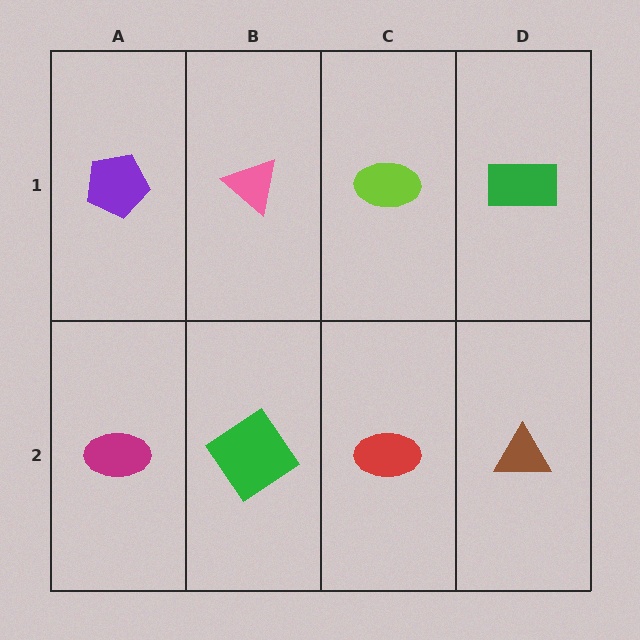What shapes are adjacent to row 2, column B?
A pink triangle (row 1, column B), a magenta ellipse (row 2, column A), a red ellipse (row 2, column C).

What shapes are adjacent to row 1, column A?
A magenta ellipse (row 2, column A), a pink triangle (row 1, column B).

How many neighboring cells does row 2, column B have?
3.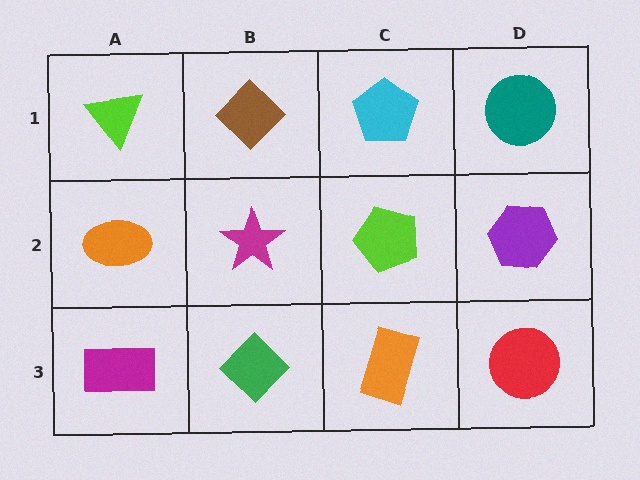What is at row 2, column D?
A purple hexagon.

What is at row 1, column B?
A brown diamond.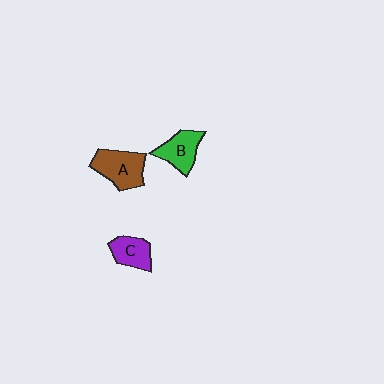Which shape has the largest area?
Shape A (brown).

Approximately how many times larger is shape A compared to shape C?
Approximately 1.5 times.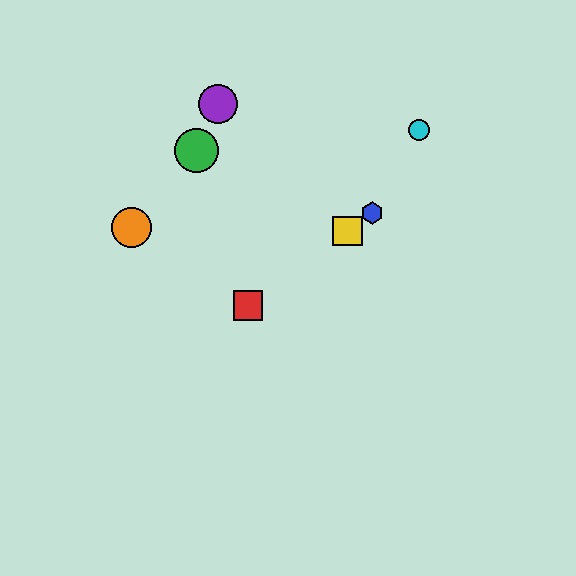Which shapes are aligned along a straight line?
The red square, the blue hexagon, the yellow square are aligned along a straight line.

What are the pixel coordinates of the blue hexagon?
The blue hexagon is at (372, 213).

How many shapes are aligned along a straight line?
3 shapes (the red square, the blue hexagon, the yellow square) are aligned along a straight line.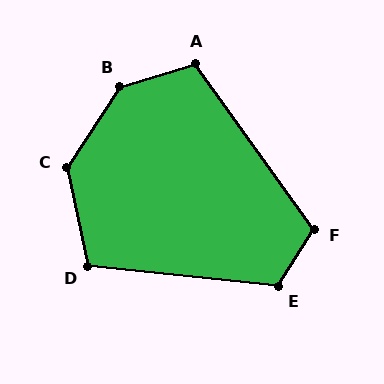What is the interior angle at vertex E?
Approximately 116 degrees (obtuse).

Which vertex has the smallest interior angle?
D, at approximately 108 degrees.